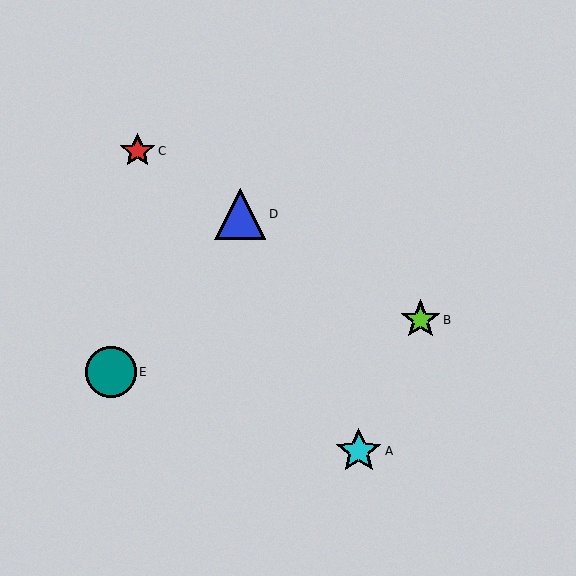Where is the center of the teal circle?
The center of the teal circle is at (111, 372).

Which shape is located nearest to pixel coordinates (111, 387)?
The teal circle (labeled E) at (111, 372) is nearest to that location.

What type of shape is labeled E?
Shape E is a teal circle.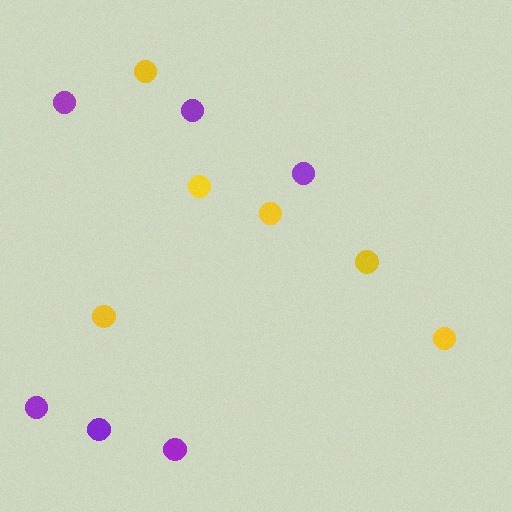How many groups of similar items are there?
There are 2 groups: one group of yellow circles (6) and one group of purple circles (6).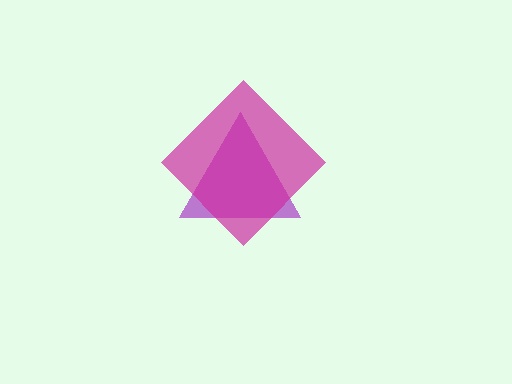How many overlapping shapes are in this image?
There are 2 overlapping shapes in the image.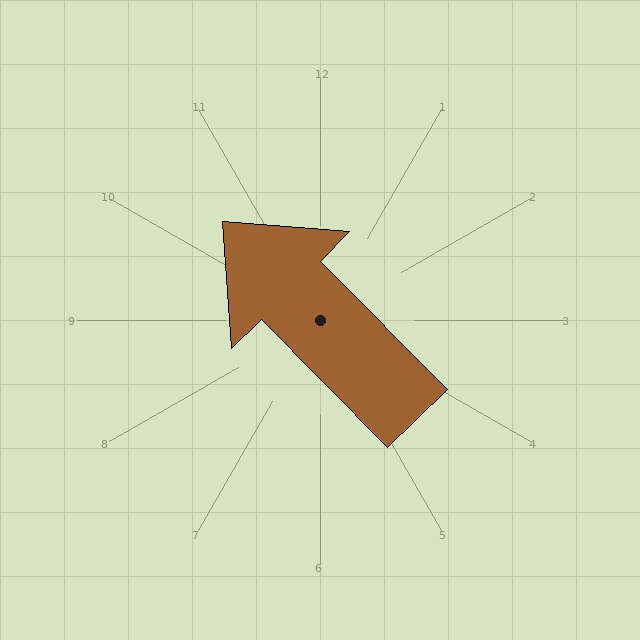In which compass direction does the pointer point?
Northwest.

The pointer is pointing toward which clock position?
Roughly 11 o'clock.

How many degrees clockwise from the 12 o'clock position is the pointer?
Approximately 315 degrees.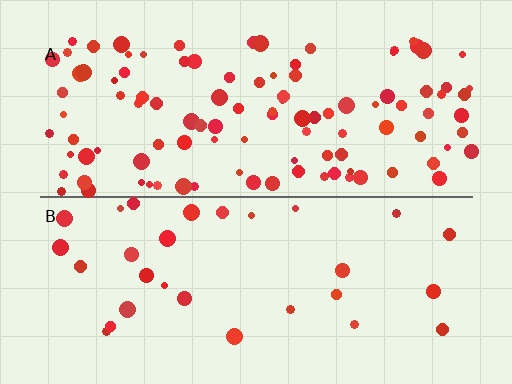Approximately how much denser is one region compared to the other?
Approximately 3.6× — region A over region B.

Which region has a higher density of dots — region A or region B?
A (the top).